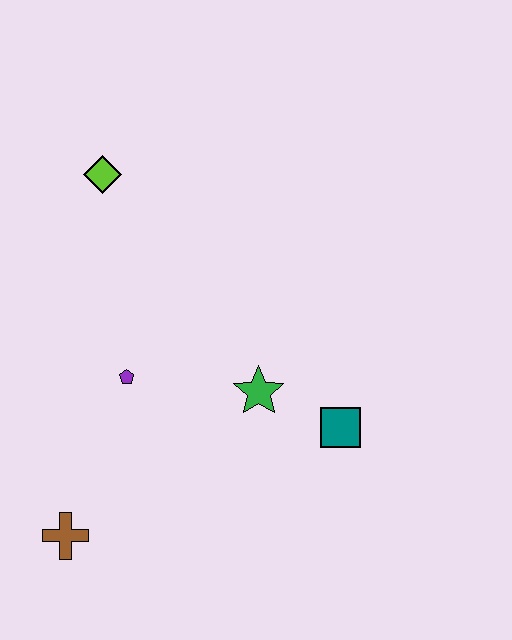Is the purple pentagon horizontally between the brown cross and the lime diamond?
No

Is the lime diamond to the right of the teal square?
No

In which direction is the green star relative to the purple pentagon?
The green star is to the right of the purple pentagon.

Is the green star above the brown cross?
Yes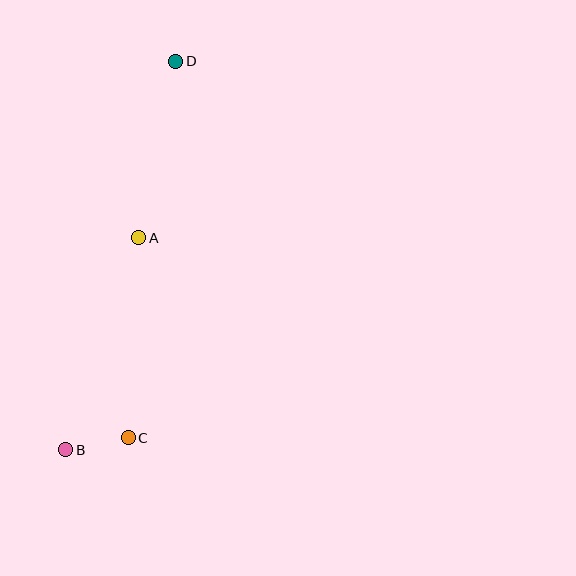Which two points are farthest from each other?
Points B and D are farthest from each other.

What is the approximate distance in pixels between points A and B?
The distance between A and B is approximately 225 pixels.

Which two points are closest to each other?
Points B and C are closest to each other.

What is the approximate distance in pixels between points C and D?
The distance between C and D is approximately 380 pixels.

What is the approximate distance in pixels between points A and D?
The distance between A and D is approximately 180 pixels.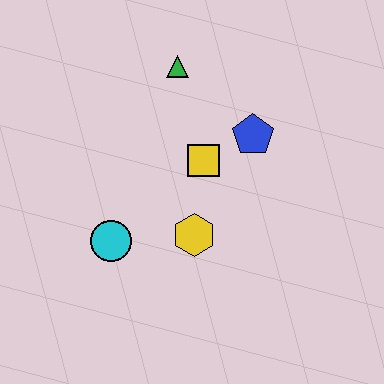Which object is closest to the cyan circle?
The yellow hexagon is closest to the cyan circle.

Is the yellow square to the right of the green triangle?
Yes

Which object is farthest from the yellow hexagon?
The green triangle is farthest from the yellow hexagon.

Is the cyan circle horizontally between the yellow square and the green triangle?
No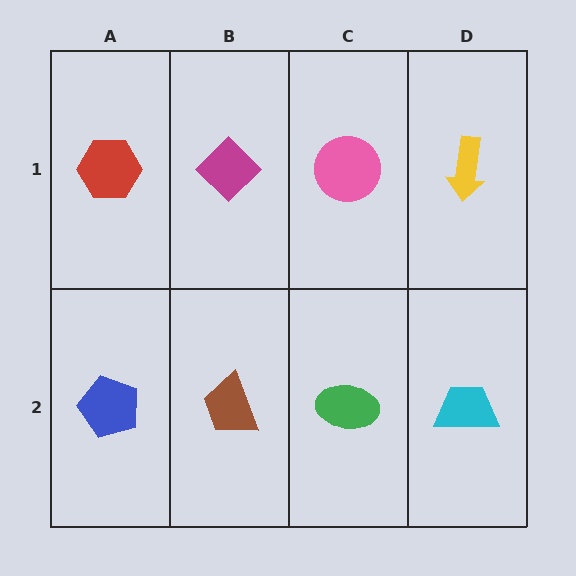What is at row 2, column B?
A brown trapezoid.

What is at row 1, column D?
A yellow arrow.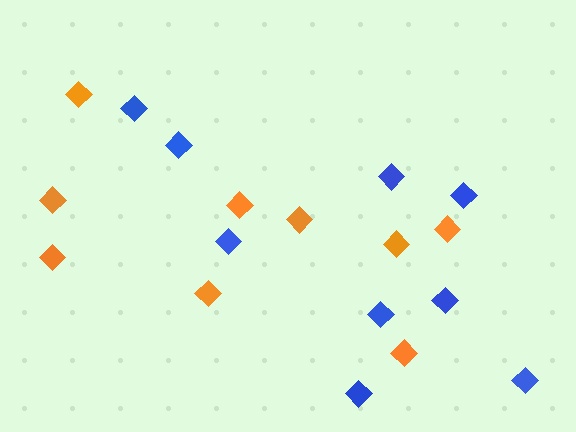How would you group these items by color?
There are 2 groups: one group of orange diamonds (9) and one group of blue diamonds (9).